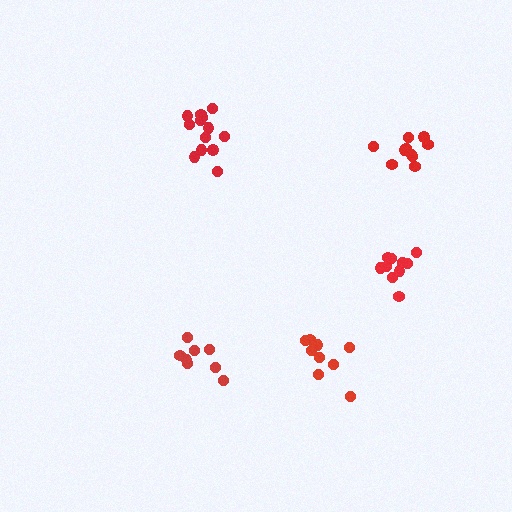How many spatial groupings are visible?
There are 5 spatial groupings.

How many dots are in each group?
Group 1: 13 dots, Group 2: 8 dots, Group 3: 9 dots, Group 4: 10 dots, Group 5: 10 dots (50 total).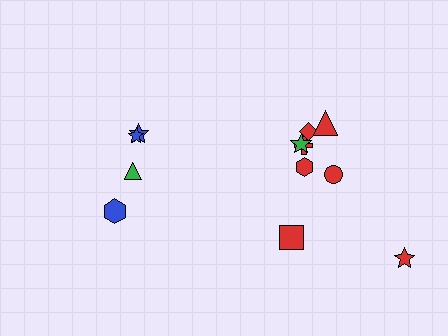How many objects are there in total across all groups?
There are 12 objects.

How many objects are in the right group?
There are 8 objects.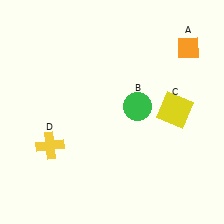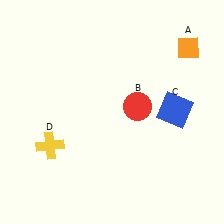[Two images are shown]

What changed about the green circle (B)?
In Image 1, B is green. In Image 2, it changed to red.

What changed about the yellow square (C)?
In Image 1, C is yellow. In Image 2, it changed to blue.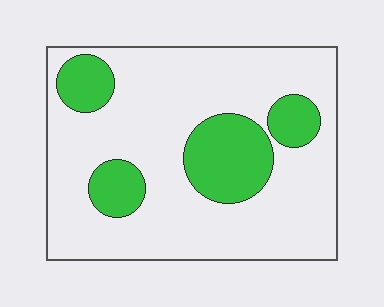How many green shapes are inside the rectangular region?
4.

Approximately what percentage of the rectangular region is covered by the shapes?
Approximately 25%.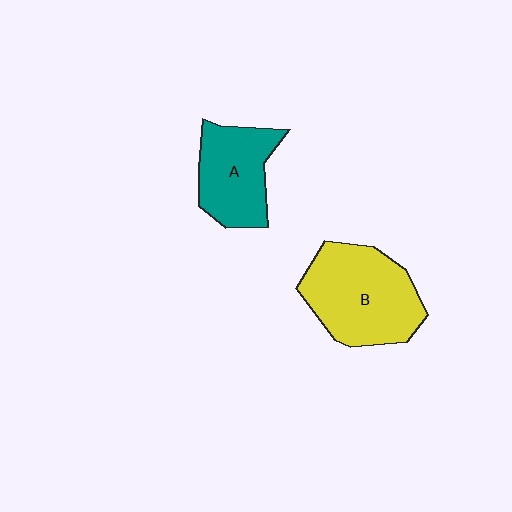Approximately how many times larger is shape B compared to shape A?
Approximately 1.4 times.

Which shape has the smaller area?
Shape A (teal).